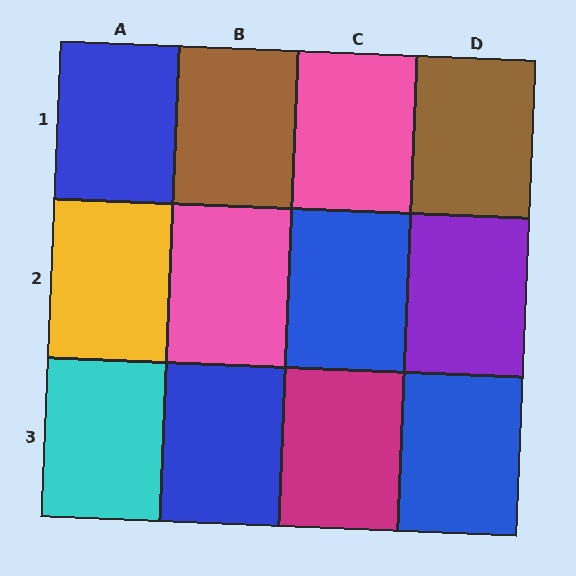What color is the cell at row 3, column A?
Cyan.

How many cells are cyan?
1 cell is cyan.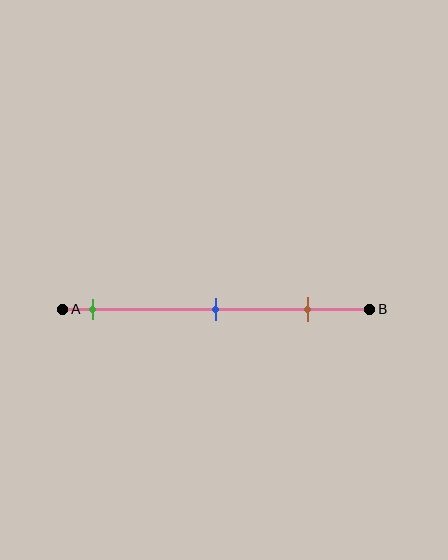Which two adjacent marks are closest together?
The blue and brown marks are the closest adjacent pair.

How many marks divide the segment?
There are 3 marks dividing the segment.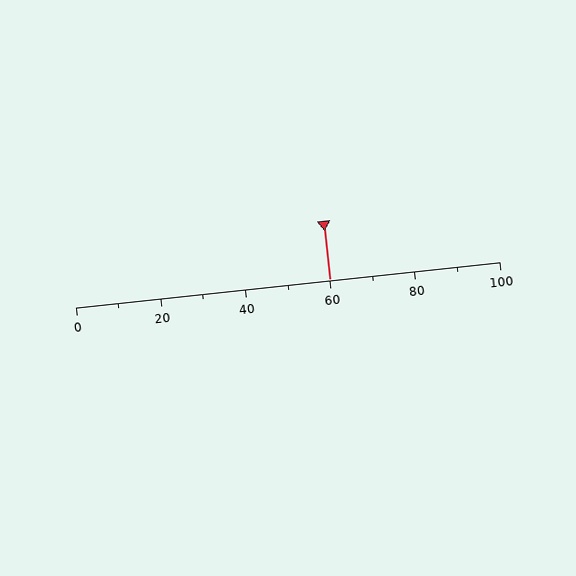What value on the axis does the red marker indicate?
The marker indicates approximately 60.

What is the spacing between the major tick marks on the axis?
The major ticks are spaced 20 apart.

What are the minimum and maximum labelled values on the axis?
The axis runs from 0 to 100.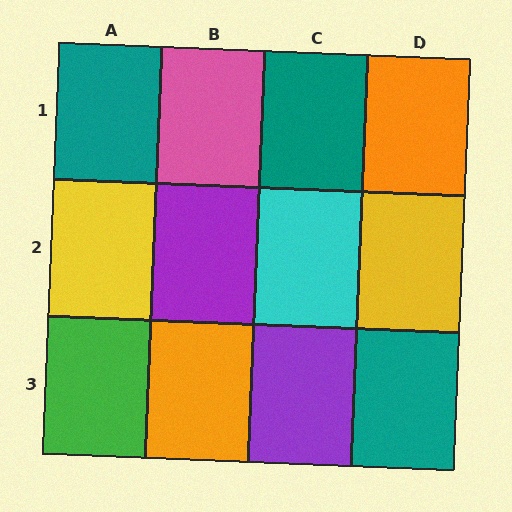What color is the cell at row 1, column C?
Teal.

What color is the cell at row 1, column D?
Orange.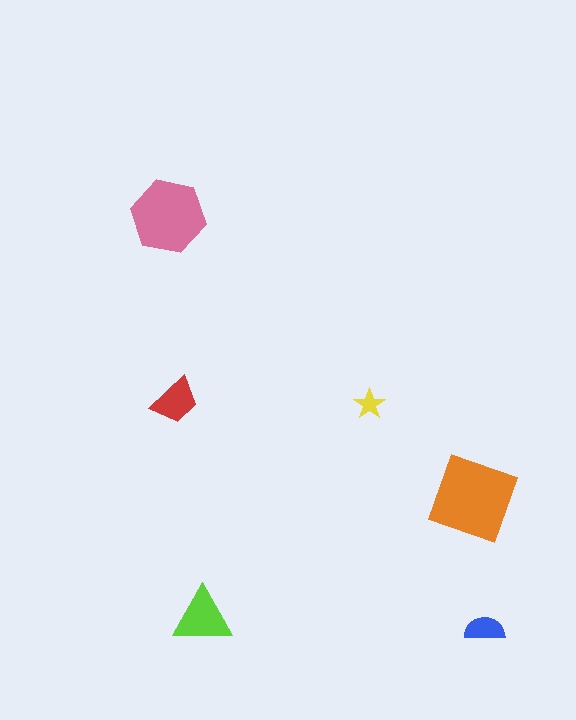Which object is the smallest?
The yellow star.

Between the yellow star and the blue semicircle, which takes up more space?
The blue semicircle.